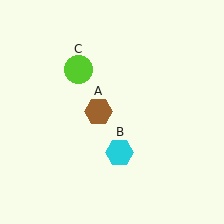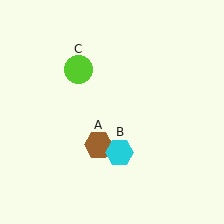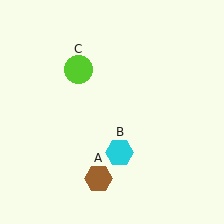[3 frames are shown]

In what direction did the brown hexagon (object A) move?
The brown hexagon (object A) moved down.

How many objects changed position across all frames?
1 object changed position: brown hexagon (object A).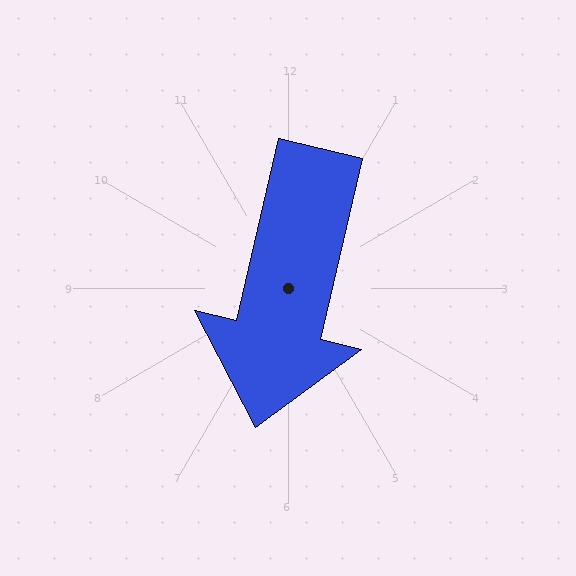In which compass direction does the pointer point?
South.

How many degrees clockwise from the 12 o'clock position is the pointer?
Approximately 193 degrees.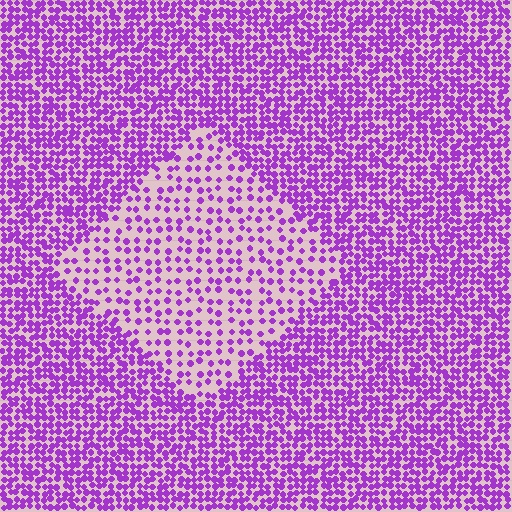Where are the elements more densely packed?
The elements are more densely packed outside the diamond boundary.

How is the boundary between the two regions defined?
The boundary is defined by a change in element density (approximately 2.3x ratio). All elements are the same color, size, and shape.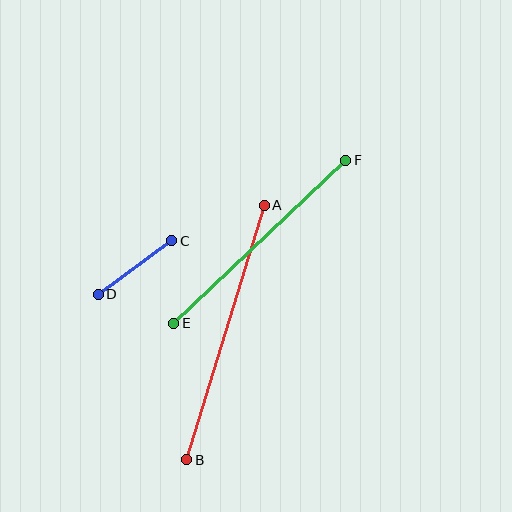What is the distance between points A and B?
The distance is approximately 266 pixels.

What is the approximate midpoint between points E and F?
The midpoint is at approximately (260, 242) pixels.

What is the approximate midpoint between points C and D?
The midpoint is at approximately (135, 267) pixels.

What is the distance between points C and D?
The distance is approximately 91 pixels.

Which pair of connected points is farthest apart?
Points A and B are farthest apart.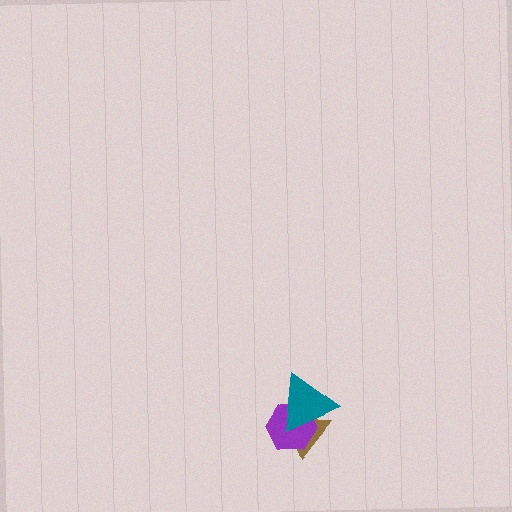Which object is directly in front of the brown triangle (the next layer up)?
The purple hexagon is directly in front of the brown triangle.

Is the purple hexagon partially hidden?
Yes, it is partially covered by another shape.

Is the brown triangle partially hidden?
Yes, it is partially covered by another shape.